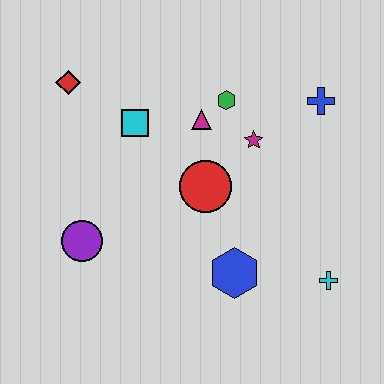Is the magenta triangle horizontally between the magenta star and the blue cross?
No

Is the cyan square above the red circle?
Yes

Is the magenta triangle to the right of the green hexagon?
No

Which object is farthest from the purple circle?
The blue cross is farthest from the purple circle.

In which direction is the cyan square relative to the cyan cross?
The cyan square is to the left of the cyan cross.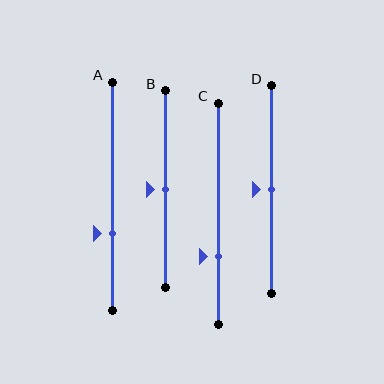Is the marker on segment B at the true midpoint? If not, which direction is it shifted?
Yes, the marker on segment B is at the true midpoint.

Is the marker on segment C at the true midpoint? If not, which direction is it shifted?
No, the marker on segment C is shifted downward by about 19% of the segment length.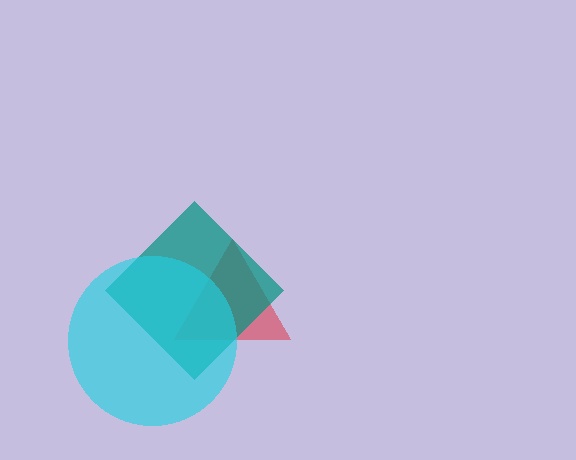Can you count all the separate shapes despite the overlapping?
Yes, there are 3 separate shapes.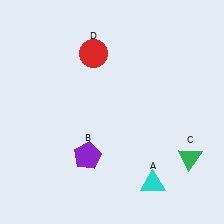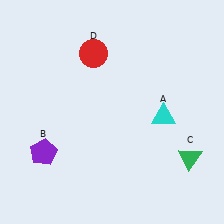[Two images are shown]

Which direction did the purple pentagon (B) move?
The purple pentagon (B) moved left.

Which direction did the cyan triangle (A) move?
The cyan triangle (A) moved up.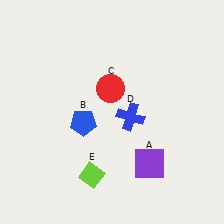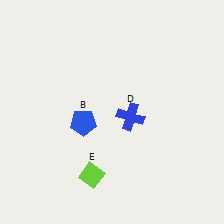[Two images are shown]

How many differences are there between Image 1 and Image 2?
There are 2 differences between the two images.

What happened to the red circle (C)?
The red circle (C) was removed in Image 2. It was in the top-left area of Image 1.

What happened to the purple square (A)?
The purple square (A) was removed in Image 2. It was in the bottom-right area of Image 1.